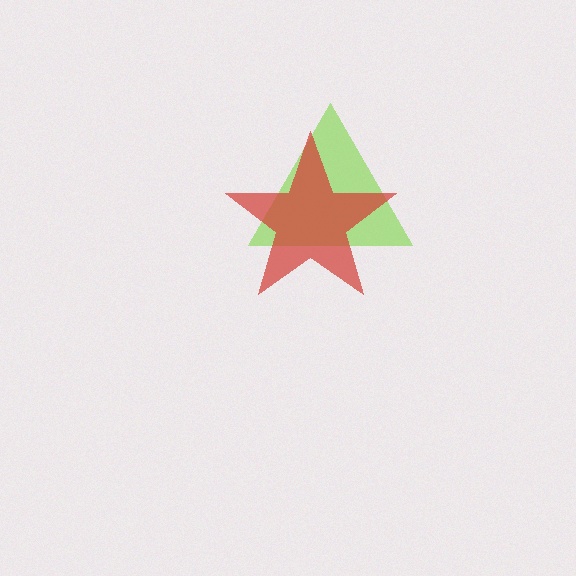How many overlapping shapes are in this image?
There are 2 overlapping shapes in the image.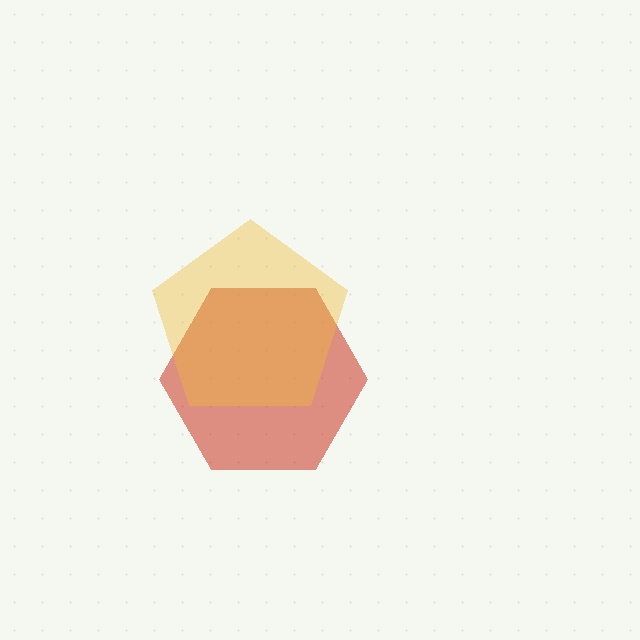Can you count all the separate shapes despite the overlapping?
Yes, there are 2 separate shapes.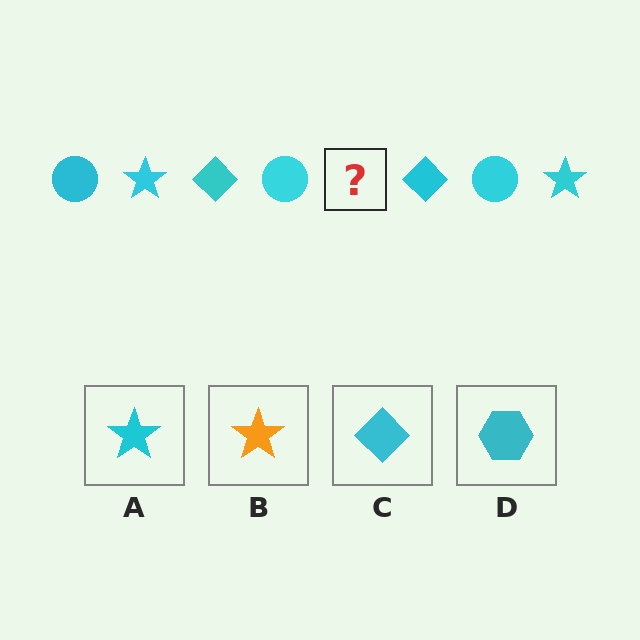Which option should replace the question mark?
Option A.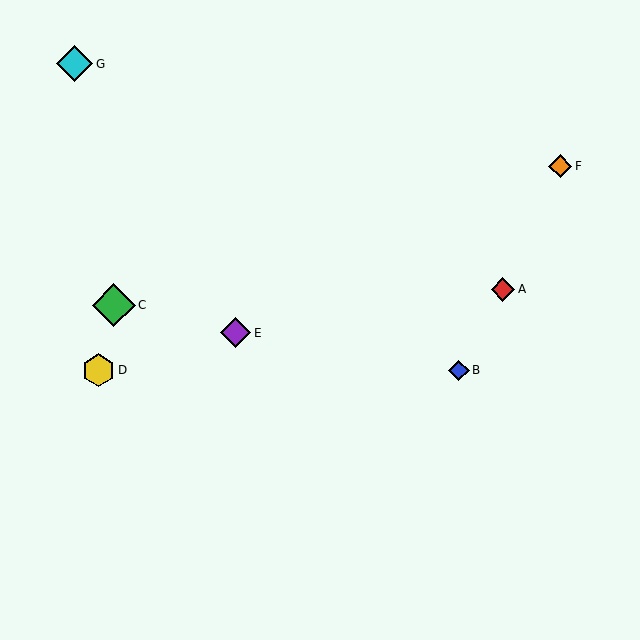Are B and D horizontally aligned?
Yes, both are at y≈370.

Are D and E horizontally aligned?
No, D is at y≈370 and E is at y≈333.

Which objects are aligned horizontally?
Objects B, D are aligned horizontally.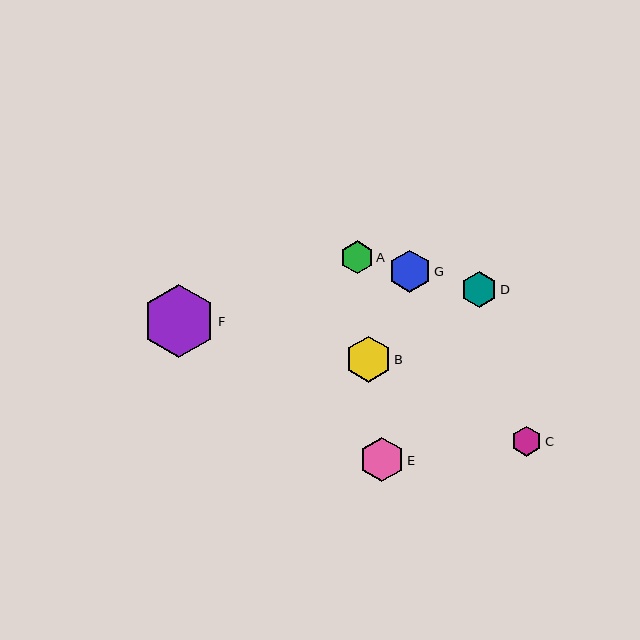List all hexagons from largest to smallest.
From largest to smallest: F, B, E, G, D, A, C.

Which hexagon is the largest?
Hexagon F is the largest with a size of approximately 73 pixels.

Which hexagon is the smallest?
Hexagon C is the smallest with a size of approximately 30 pixels.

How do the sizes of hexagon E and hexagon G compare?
Hexagon E and hexagon G are approximately the same size.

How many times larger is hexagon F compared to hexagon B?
Hexagon F is approximately 1.6 times the size of hexagon B.